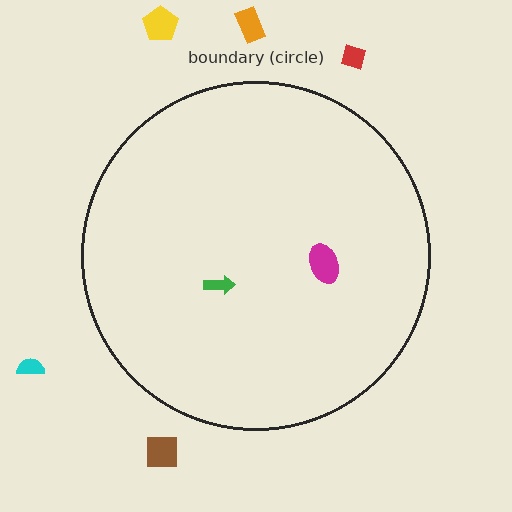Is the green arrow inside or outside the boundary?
Inside.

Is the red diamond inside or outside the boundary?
Outside.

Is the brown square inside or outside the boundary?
Outside.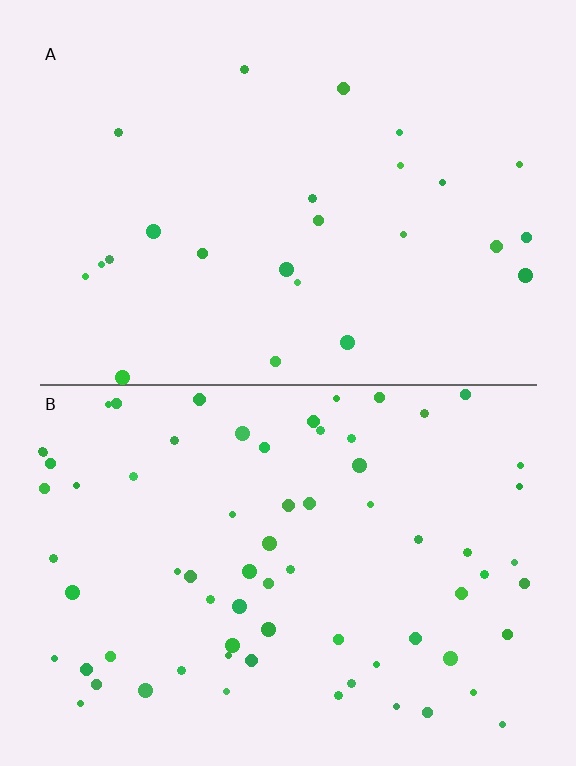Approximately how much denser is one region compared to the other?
Approximately 2.9× — region B over region A.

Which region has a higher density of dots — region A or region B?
B (the bottom).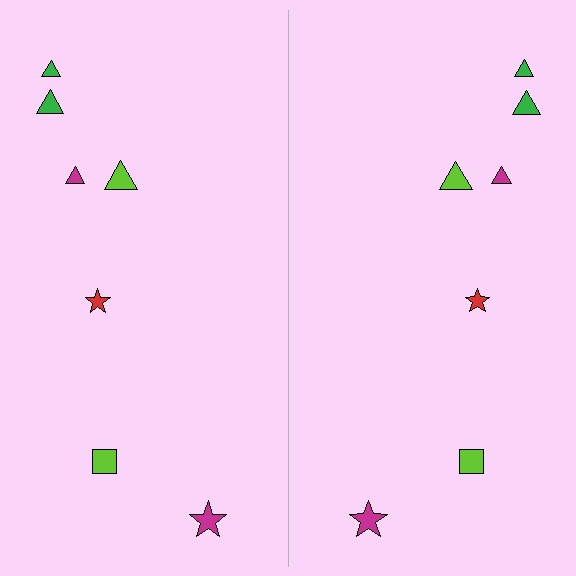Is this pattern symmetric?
Yes, this pattern has bilateral (reflection) symmetry.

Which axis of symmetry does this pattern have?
The pattern has a vertical axis of symmetry running through the center of the image.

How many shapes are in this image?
There are 14 shapes in this image.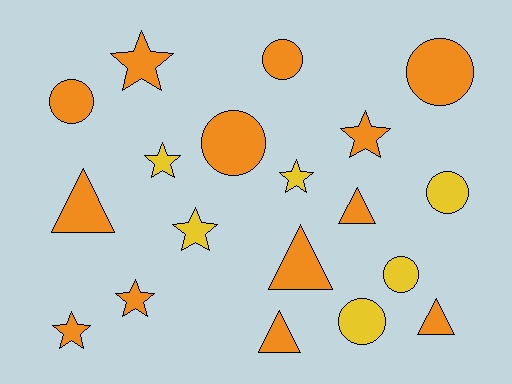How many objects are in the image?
There are 19 objects.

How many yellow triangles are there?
There are no yellow triangles.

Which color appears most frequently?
Orange, with 13 objects.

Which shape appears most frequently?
Star, with 7 objects.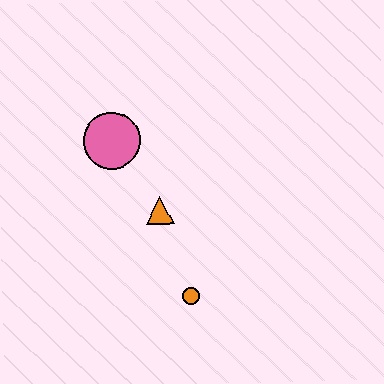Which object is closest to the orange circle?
The orange triangle is closest to the orange circle.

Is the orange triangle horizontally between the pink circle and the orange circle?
Yes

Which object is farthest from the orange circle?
The pink circle is farthest from the orange circle.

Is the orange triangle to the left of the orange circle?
Yes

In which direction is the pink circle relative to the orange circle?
The pink circle is above the orange circle.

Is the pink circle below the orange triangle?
No